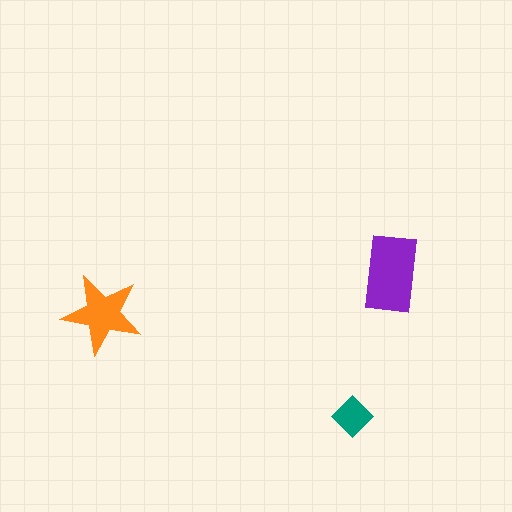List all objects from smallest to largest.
The teal diamond, the orange star, the purple rectangle.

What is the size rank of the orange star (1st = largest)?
2nd.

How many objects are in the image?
There are 3 objects in the image.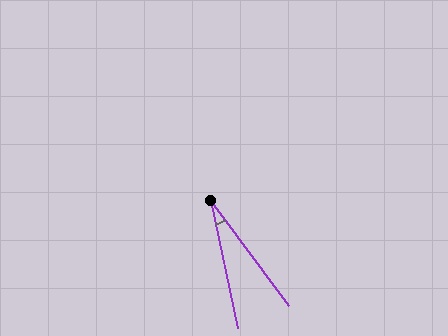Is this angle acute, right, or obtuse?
It is acute.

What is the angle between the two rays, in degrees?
Approximately 25 degrees.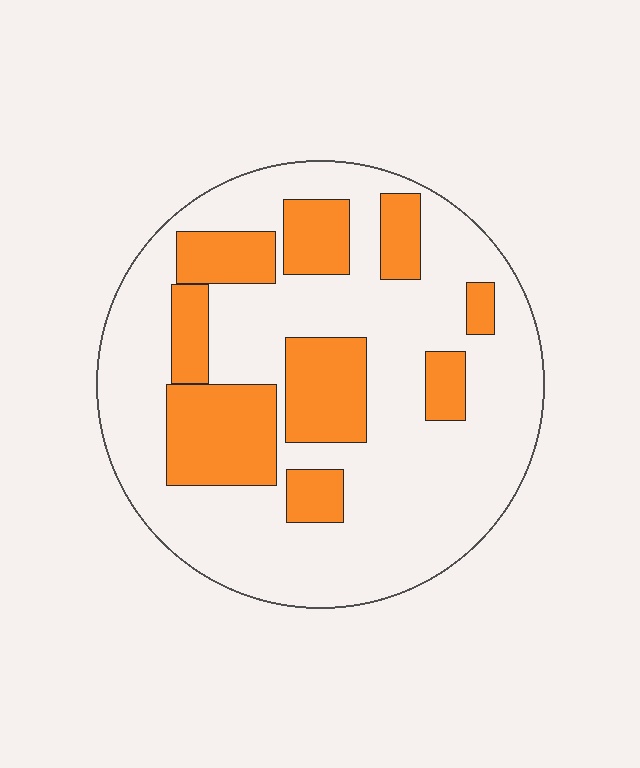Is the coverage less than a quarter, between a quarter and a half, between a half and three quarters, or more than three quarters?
Between a quarter and a half.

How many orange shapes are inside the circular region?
9.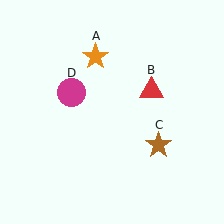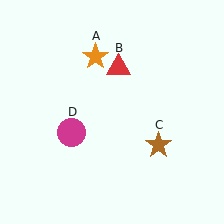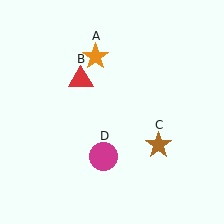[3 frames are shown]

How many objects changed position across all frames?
2 objects changed position: red triangle (object B), magenta circle (object D).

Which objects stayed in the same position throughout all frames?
Orange star (object A) and brown star (object C) remained stationary.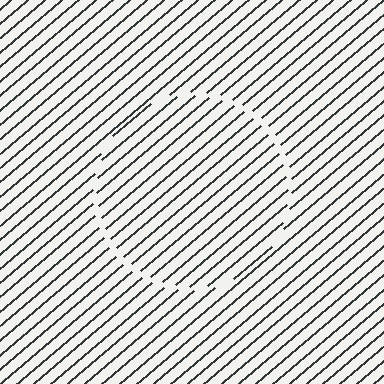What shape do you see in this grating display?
An illusory circle. The interior of the shape contains the same grating, shifted by half a period — the contour is defined by the phase discontinuity where line-ends from the inner and outer gratings abut.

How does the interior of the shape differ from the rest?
The interior of the shape contains the same grating, shifted by half a period — the contour is defined by the phase discontinuity where line-ends from the inner and outer gratings abut.